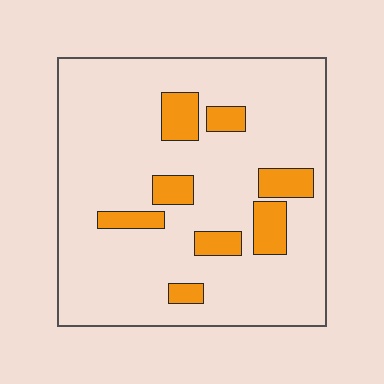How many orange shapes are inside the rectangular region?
8.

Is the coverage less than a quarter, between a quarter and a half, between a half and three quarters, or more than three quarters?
Less than a quarter.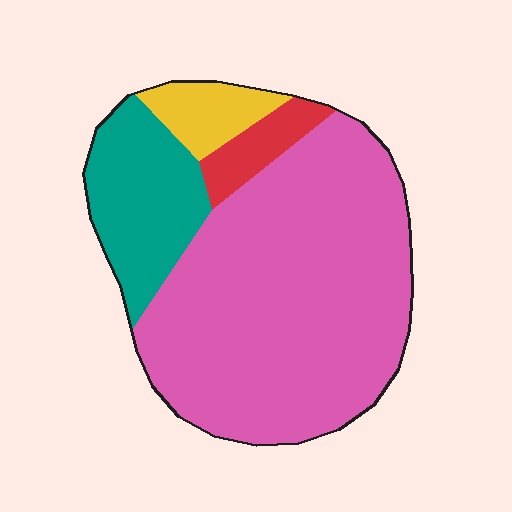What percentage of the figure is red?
Red takes up about one tenth (1/10) of the figure.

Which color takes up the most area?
Pink, at roughly 70%.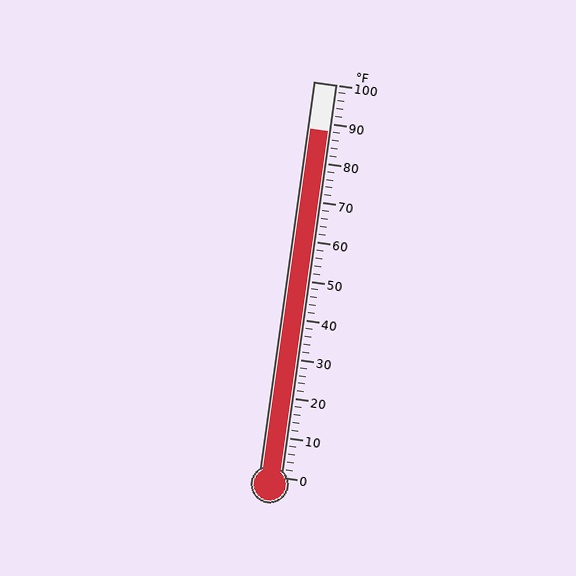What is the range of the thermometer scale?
The thermometer scale ranges from 0°F to 100°F.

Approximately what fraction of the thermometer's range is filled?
The thermometer is filled to approximately 90% of its range.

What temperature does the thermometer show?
The thermometer shows approximately 88°F.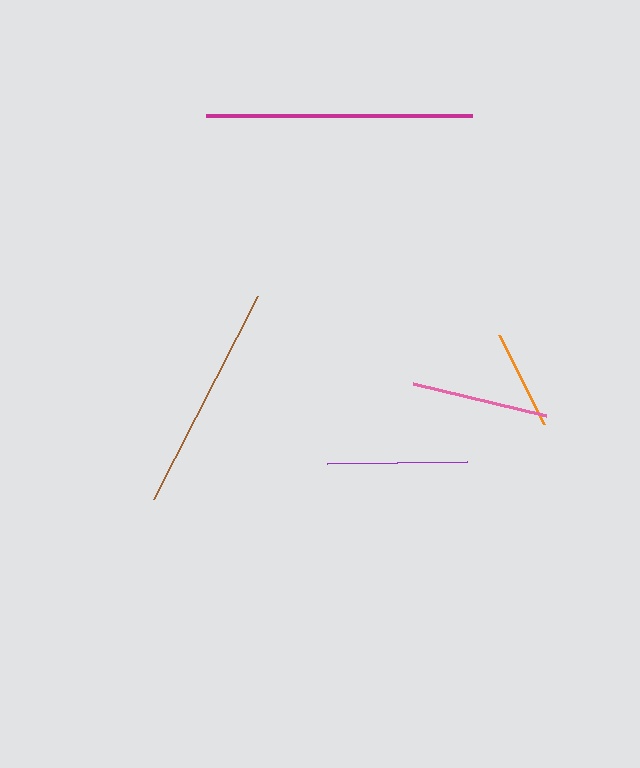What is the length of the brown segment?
The brown segment is approximately 229 pixels long.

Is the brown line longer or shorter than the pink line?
The brown line is longer than the pink line.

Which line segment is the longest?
The magenta line is the longest at approximately 267 pixels.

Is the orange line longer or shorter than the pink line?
The pink line is longer than the orange line.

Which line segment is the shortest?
The orange line is the shortest at approximately 100 pixels.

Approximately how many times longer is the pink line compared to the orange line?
The pink line is approximately 1.4 times the length of the orange line.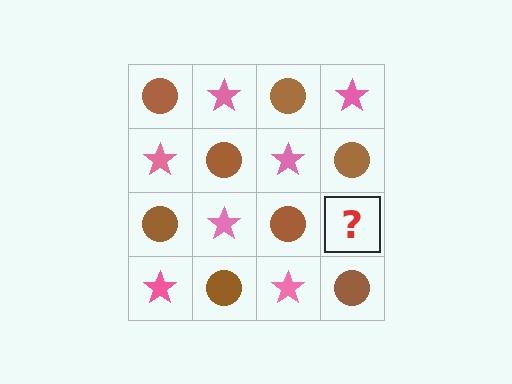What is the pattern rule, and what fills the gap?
The rule is that it alternates brown circle and pink star in a checkerboard pattern. The gap should be filled with a pink star.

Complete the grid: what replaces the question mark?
The question mark should be replaced with a pink star.